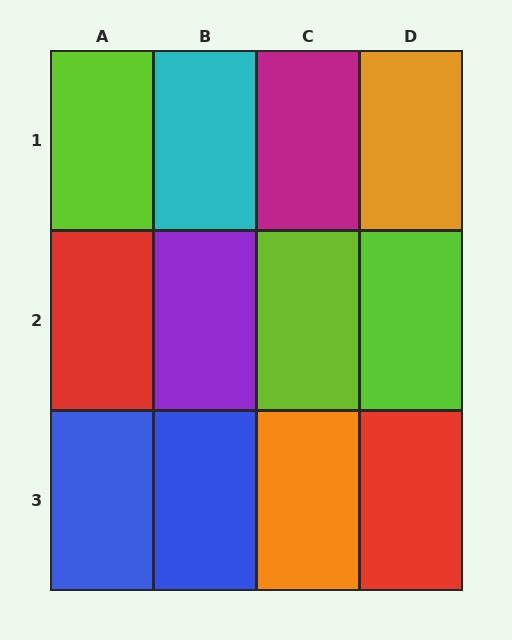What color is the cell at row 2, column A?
Red.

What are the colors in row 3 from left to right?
Blue, blue, orange, red.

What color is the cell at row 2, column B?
Purple.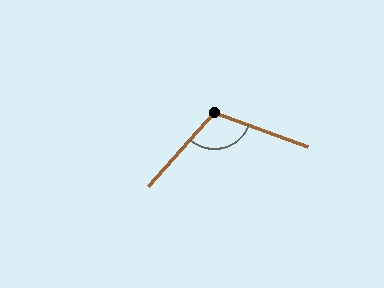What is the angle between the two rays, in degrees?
Approximately 111 degrees.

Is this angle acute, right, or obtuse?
It is obtuse.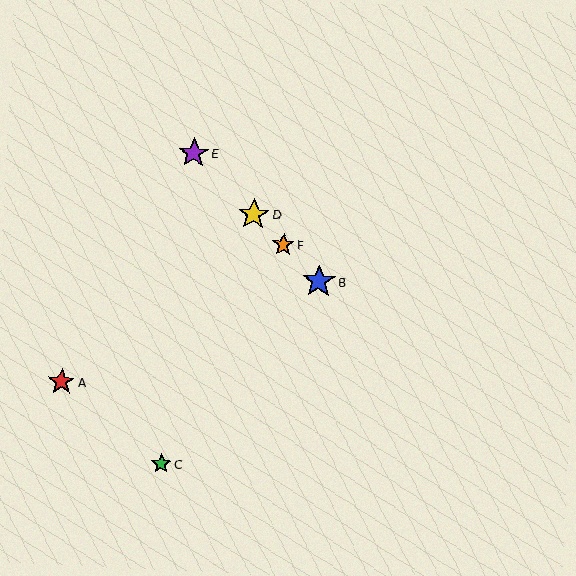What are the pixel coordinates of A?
Object A is at (61, 382).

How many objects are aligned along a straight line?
4 objects (B, D, E, F) are aligned along a straight line.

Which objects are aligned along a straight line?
Objects B, D, E, F are aligned along a straight line.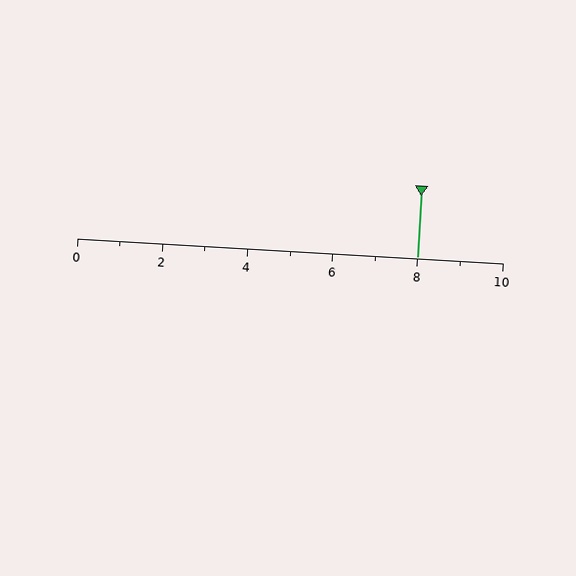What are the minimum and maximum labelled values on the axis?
The axis runs from 0 to 10.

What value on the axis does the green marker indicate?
The marker indicates approximately 8.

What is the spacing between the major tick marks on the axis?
The major ticks are spaced 2 apart.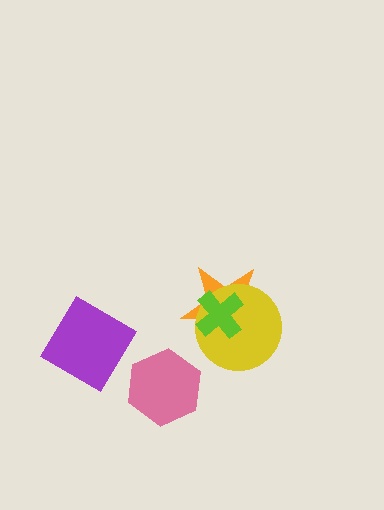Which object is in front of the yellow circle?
The lime cross is in front of the yellow circle.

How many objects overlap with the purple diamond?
0 objects overlap with the purple diamond.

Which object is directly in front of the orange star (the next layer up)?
The yellow circle is directly in front of the orange star.